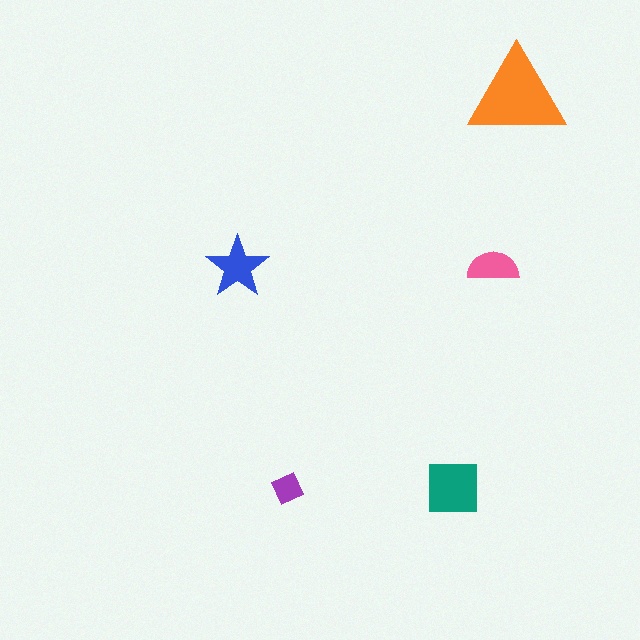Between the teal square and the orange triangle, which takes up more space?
The orange triangle.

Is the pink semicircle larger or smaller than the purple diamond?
Larger.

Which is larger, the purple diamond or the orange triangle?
The orange triangle.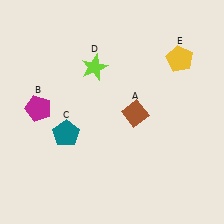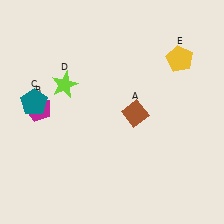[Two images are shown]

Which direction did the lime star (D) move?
The lime star (D) moved left.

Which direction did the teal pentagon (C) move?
The teal pentagon (C) moved left.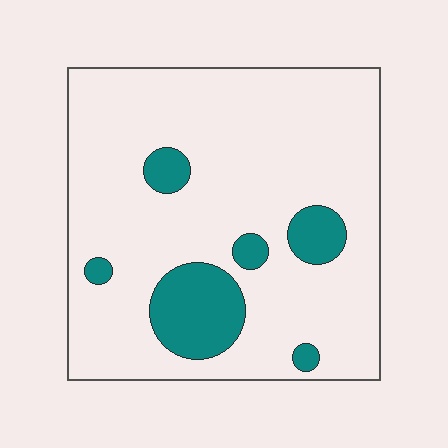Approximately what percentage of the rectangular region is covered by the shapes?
Approximately 15%.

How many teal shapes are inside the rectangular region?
6.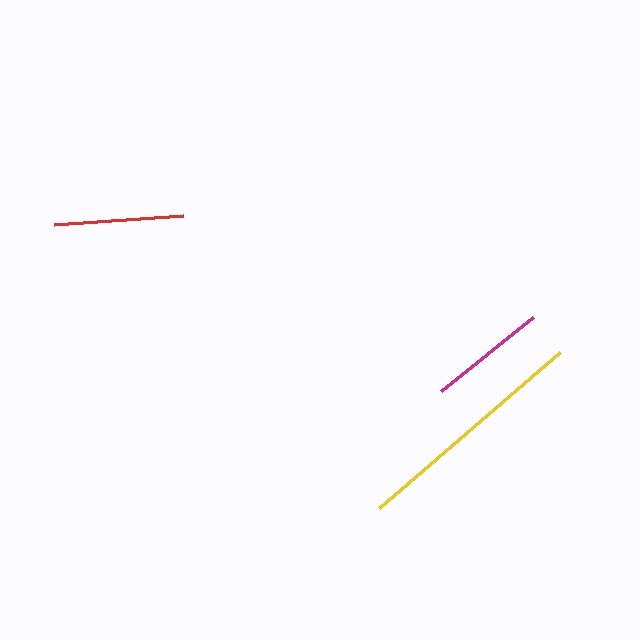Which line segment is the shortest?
The magenta line is the shortest at approximately 118 pixels.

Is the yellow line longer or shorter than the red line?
The yellow line is longer than the red line.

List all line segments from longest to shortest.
From longest to shortest: yellow, red, magenta.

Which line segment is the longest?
The yellow line is the longest at approximately 240 pixels.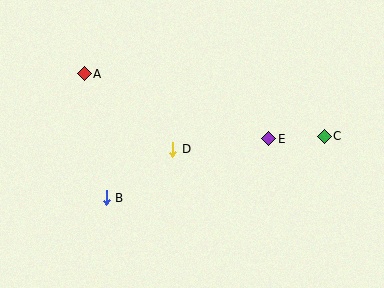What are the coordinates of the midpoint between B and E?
The midpoint between B and E is at (187, 168).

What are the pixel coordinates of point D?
Point D is at (173, 149).